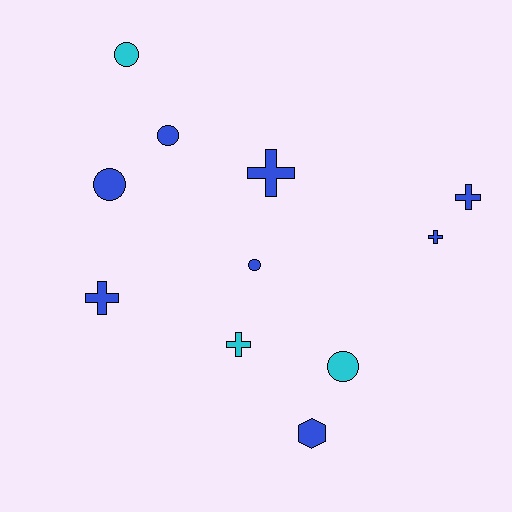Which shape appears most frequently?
Circle, with 5 objects.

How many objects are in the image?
There are 11 objects.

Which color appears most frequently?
Blue, with 8 objects.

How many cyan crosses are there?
There is 1 cyan cross.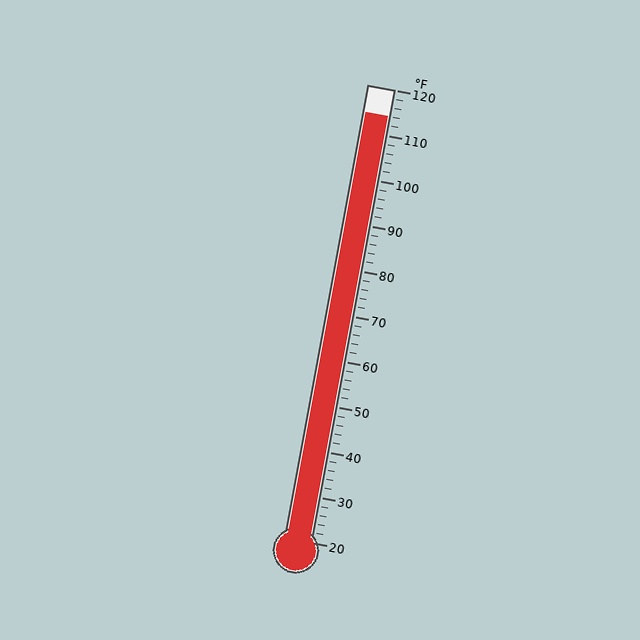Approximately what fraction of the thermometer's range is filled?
The thermometer is filled to approximately 95% of its range.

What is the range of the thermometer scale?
The thermometer scale ranges from 20°F to 120°F.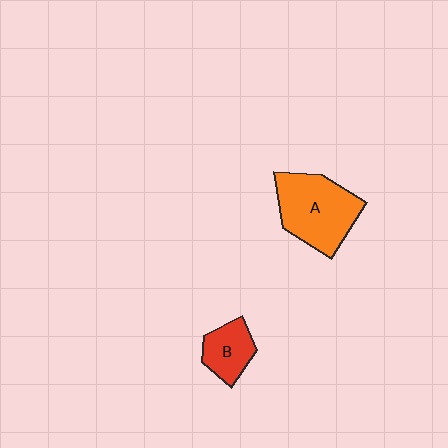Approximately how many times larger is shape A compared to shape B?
Approximately 2.1 times.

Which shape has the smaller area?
Shape B (red).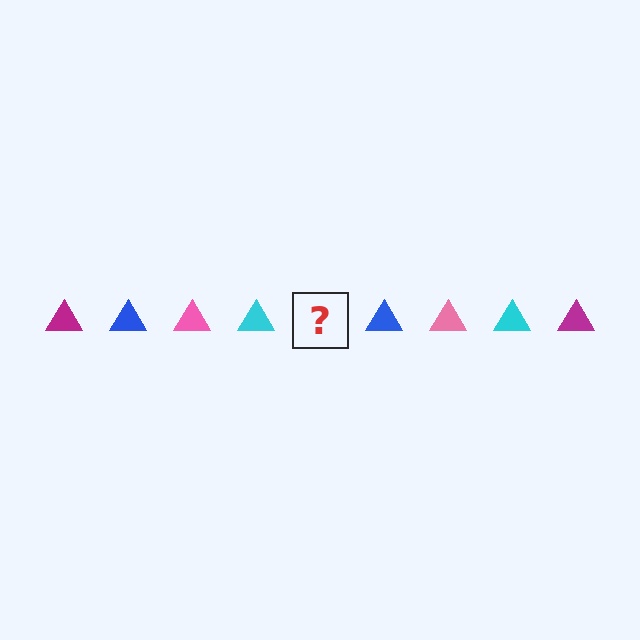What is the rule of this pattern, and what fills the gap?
The rule is that the pattern cycles through magenta, blue, pink, cyan triangles. The gap should be filled with a magenta triangle.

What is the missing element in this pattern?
The missing element is a magenta triangle.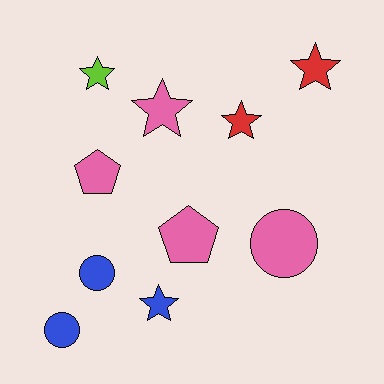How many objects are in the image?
There are 10 objects.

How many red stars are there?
There are 2 red stars.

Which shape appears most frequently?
Star, with 5 objects.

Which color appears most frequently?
Pink, with 4 objects.